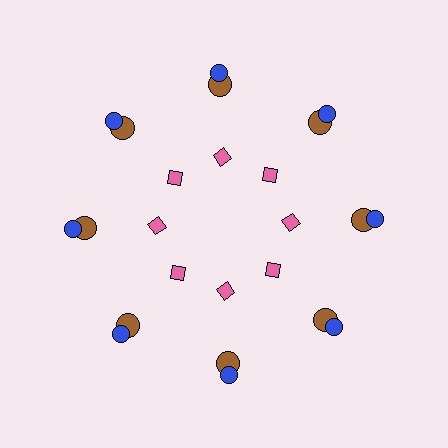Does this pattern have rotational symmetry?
Yes, this pattern has 8-fold rotational symmetry. It looks the same after rotating 45 degrees around the center.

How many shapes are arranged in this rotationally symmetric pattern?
There are 24 shapes, arranged in 8 groups of 3.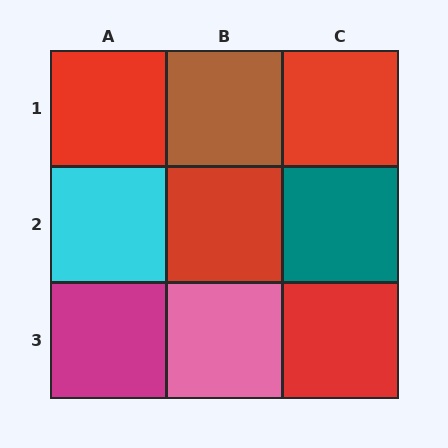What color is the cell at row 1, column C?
Red.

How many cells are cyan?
1 cell is cyan.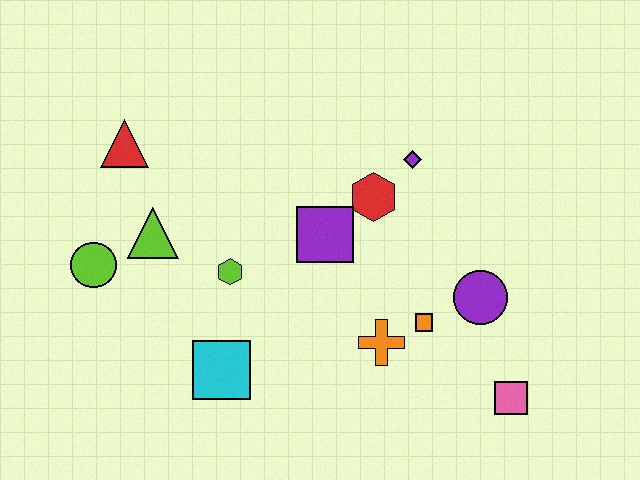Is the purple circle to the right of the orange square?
Yes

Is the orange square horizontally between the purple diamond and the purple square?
No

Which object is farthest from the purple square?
The pink square is farthest from the purple square.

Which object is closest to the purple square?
The red hexagon is closest to the purple square.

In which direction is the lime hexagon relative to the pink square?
The lime hexagon is to the left of the pink square.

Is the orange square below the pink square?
No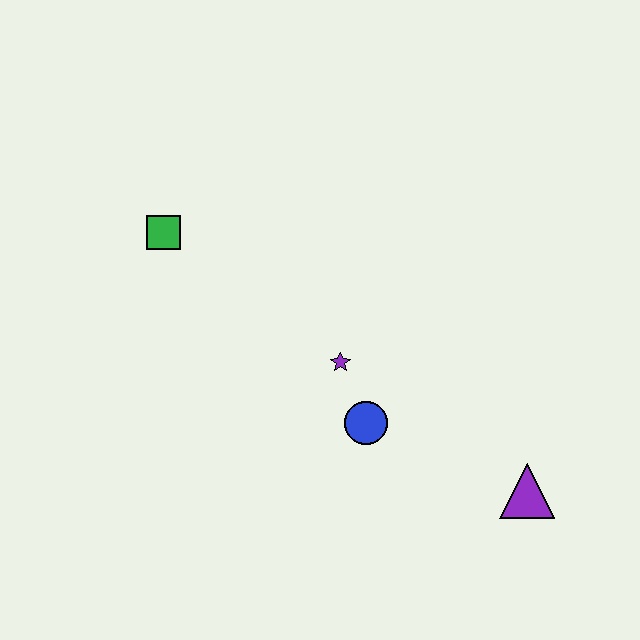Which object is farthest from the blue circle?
The green square is farthest from the blue circle.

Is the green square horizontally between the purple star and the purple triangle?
No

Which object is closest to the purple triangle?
The blue circle is closest to the purple triangle.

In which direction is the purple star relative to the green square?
The purple star is to the right of the green square.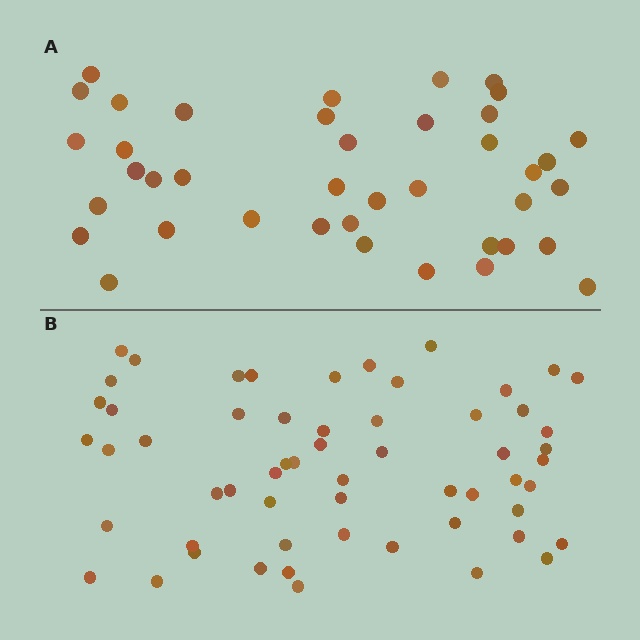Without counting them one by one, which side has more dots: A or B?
Region B (the bottom region) has more dots.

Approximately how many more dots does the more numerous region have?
Region B has approximately 20 more dots than region A.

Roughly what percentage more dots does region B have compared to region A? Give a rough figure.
About 45% more.